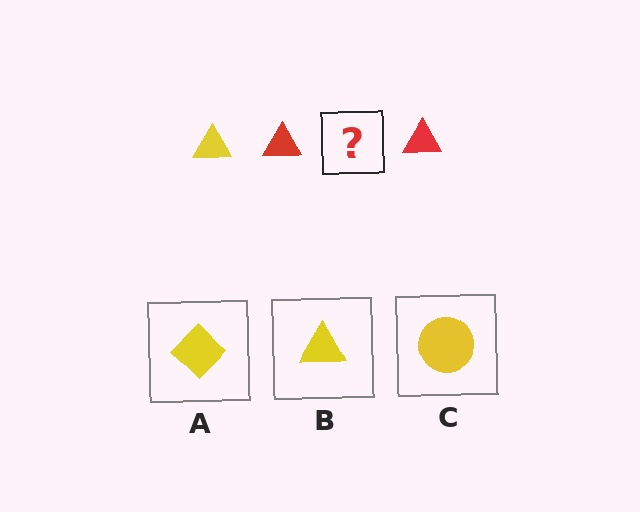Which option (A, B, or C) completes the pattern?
B.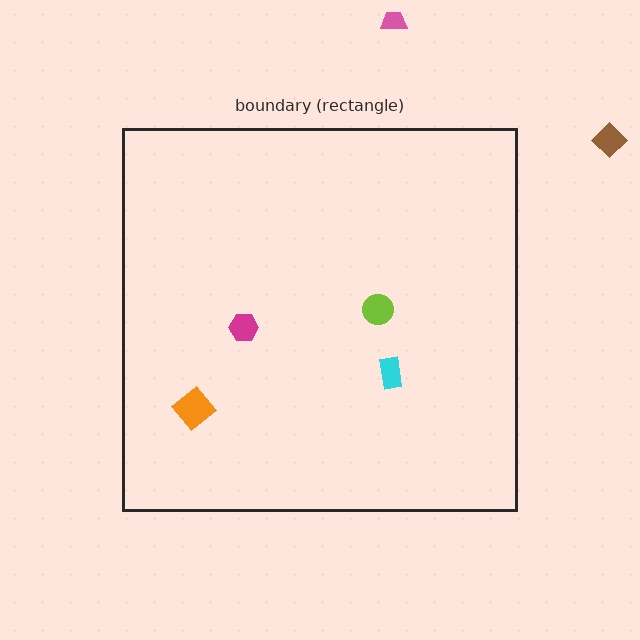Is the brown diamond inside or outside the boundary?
Outside.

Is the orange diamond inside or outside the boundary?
Inside.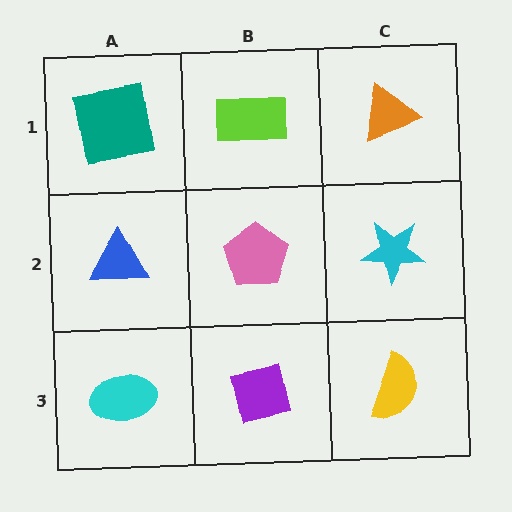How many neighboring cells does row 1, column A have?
2.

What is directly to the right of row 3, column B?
A yellow semicircle.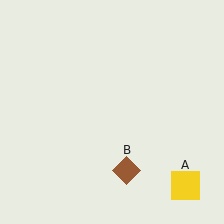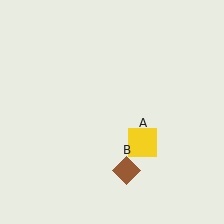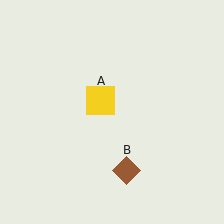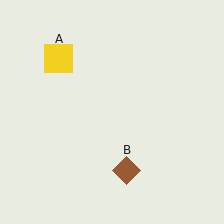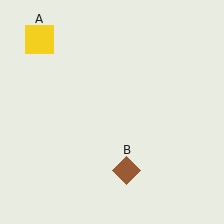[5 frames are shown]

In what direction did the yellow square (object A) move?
The yellow square (object A) moved up and to the left.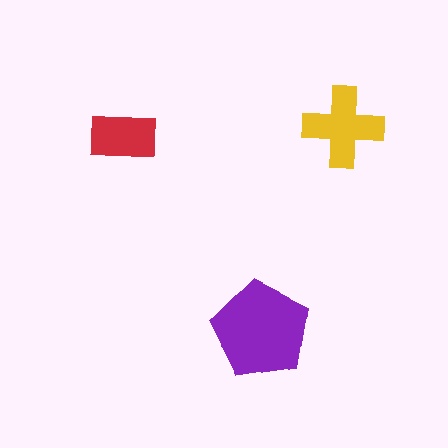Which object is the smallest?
The red rectangle.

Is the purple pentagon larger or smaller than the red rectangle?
Larger.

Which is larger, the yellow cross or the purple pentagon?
The purple pentagon.